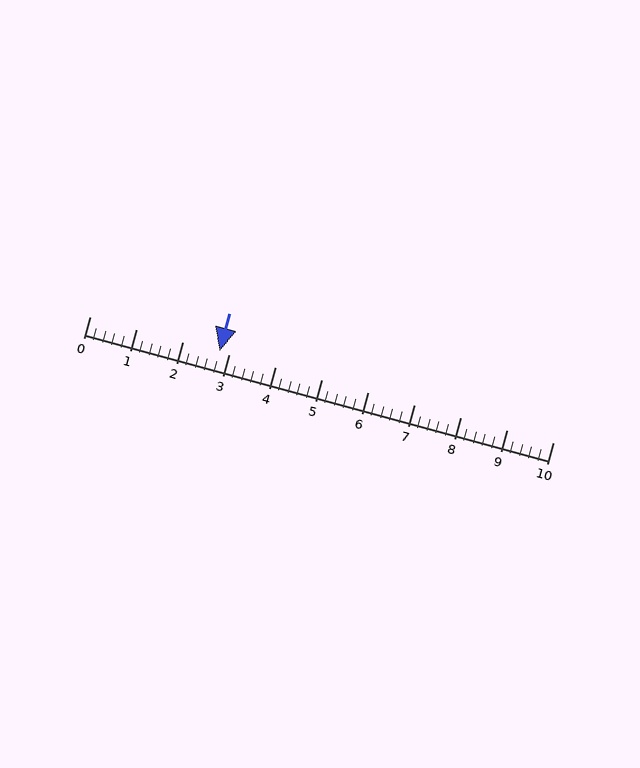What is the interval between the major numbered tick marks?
The major tick marks are spaced 1 units apart.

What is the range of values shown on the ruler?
The ruler shows values from 0 to 10.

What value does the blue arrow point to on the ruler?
The blue arrow points to approximately 2.8.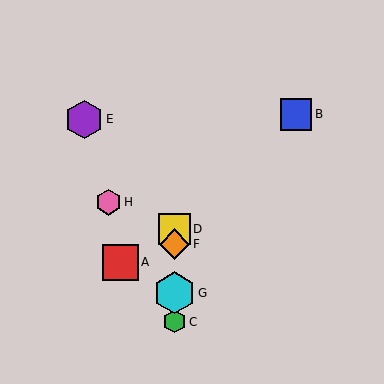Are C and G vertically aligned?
Yes, both are at x≈174.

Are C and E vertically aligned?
No, C is at x≈174 and E is at x≈84.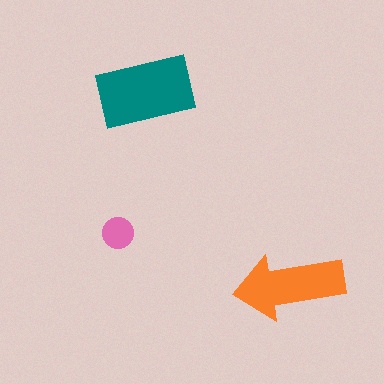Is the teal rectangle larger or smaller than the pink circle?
Larger.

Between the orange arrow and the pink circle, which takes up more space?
The orange arrow.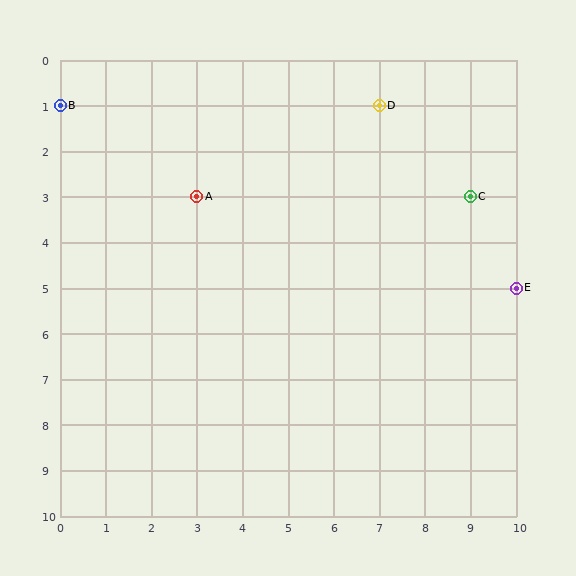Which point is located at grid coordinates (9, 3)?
Point C is at (9, 3).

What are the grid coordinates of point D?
Point D is at grid coordinates (7, 1).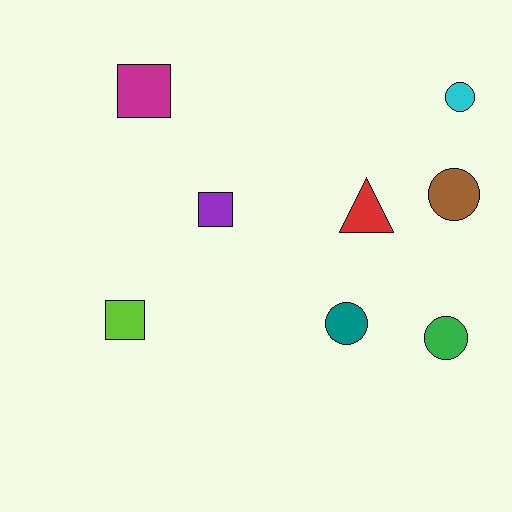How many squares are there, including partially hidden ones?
There are 3 squares.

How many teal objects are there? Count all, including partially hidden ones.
There is 1 teal object.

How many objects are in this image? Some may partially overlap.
There are 8 objects.